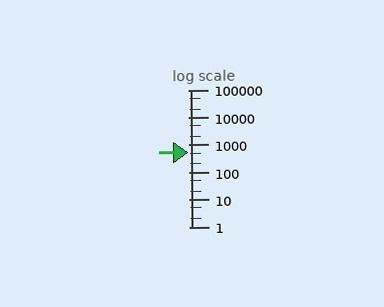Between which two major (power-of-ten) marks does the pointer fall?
The pointer is between 100 and 1000.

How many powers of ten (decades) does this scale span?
The scale spans 5 decades, from 1 to 100000.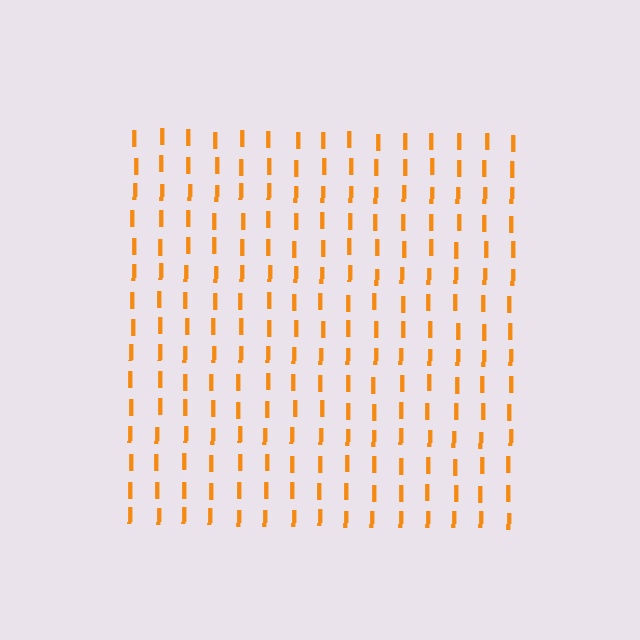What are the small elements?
The small elements are letter I's.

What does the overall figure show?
The overall figure shows a square.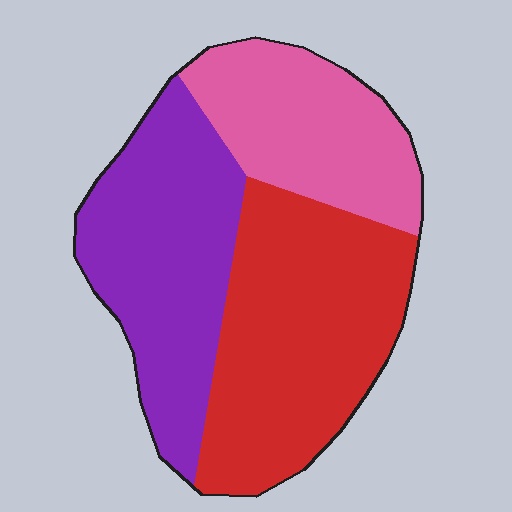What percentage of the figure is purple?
Purple covers about 35% of the figure.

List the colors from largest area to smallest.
From largest to smallest: red, purple, pink.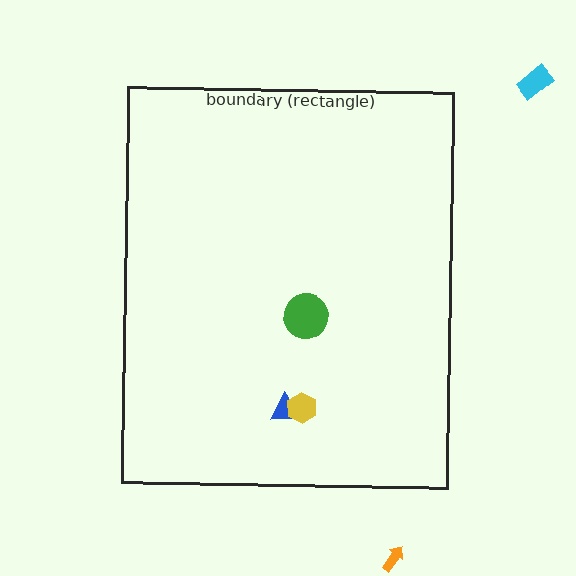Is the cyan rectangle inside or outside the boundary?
Outside.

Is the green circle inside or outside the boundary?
Inside.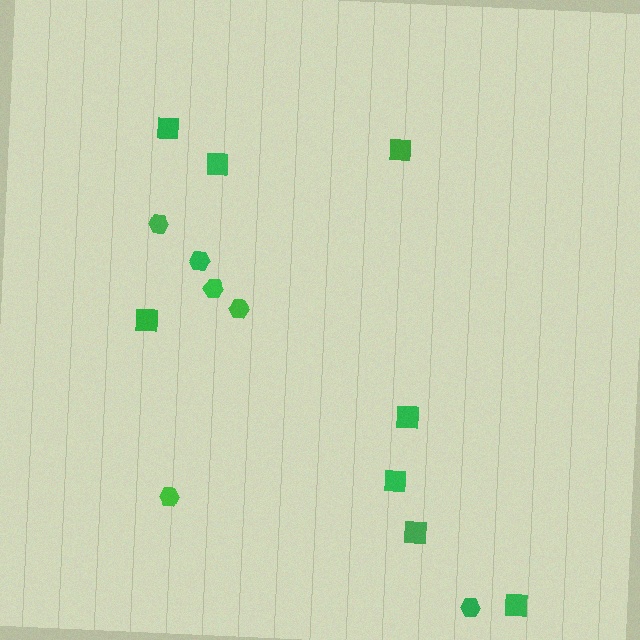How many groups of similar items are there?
There are 2 groups: one group of squares (8) and one group of hexagons (6).